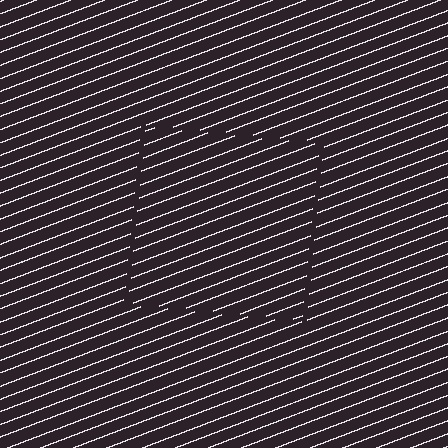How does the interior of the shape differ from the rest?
The interior of the shape contains the same grating, shifted by half a period — the contour is defined by the phase discontinuity where line-ends from the inner and outer gratings abut.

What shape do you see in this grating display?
An illusory square. The interior of the shape contains the same grating, shifted by half a period — the contour is defined by the phase discontinuity where line-ends from the inner and outer gratings abut.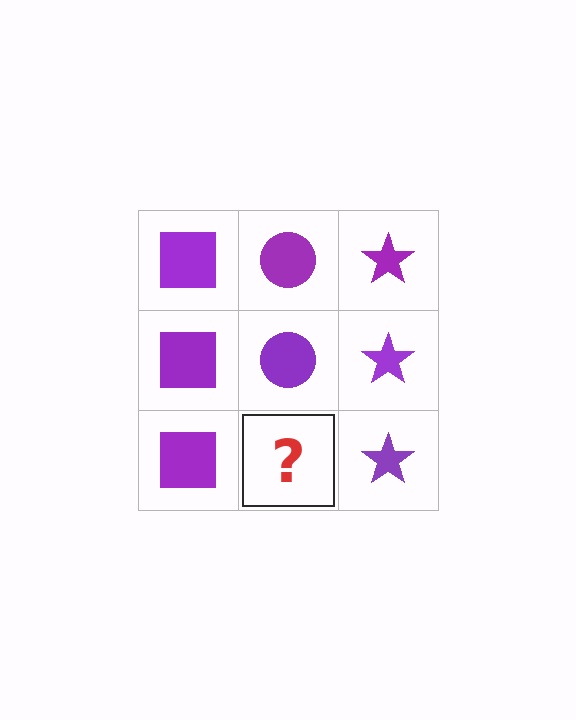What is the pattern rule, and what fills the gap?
The rule is that each column has a consistent shape. The gap should be filled with a purple circle.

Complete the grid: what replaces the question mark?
The question mark should be replaced with a purple circle.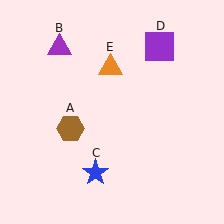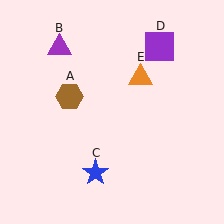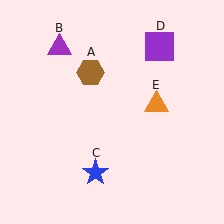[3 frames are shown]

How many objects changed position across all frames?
2 objects changed position: brown hexagon (object A), orange triangle (object E).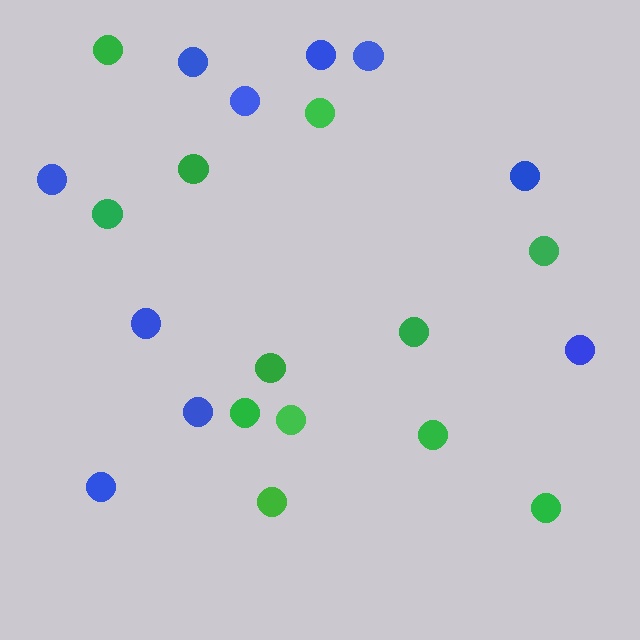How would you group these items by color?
There are 2 groups: one group of blue circles (10) and one group of green circles (12).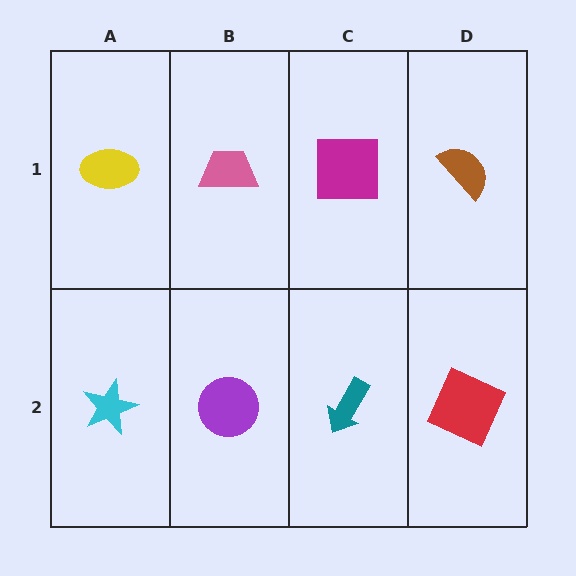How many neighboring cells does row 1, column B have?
3.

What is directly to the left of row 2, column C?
A purple circle.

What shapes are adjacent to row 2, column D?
A brown semicircle (row 1, column D), a teal arrow (row 2, column C).